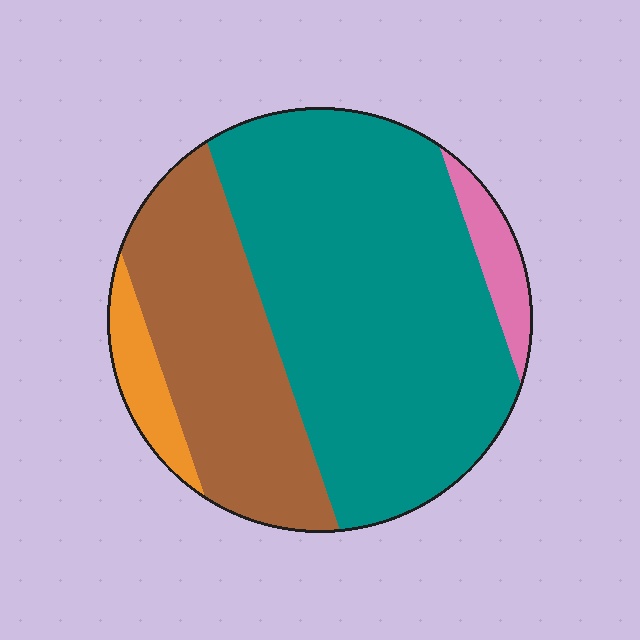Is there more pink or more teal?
Teal.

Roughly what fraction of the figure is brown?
Brown takes up about one third (1/3) of the figure.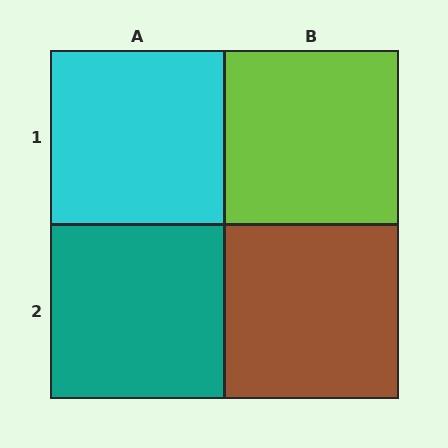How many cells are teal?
1 cell is teal.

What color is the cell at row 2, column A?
Teal.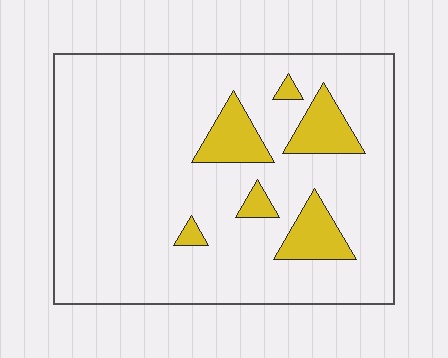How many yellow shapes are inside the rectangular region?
6.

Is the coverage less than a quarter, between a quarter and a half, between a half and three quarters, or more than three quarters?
Less than a quarter.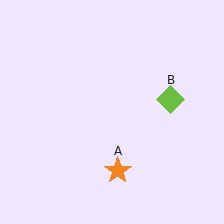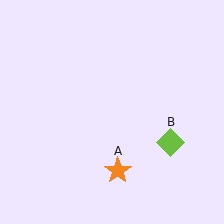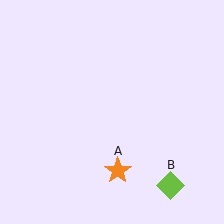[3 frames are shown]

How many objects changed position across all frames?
1 object changed position: lime diamond (object B).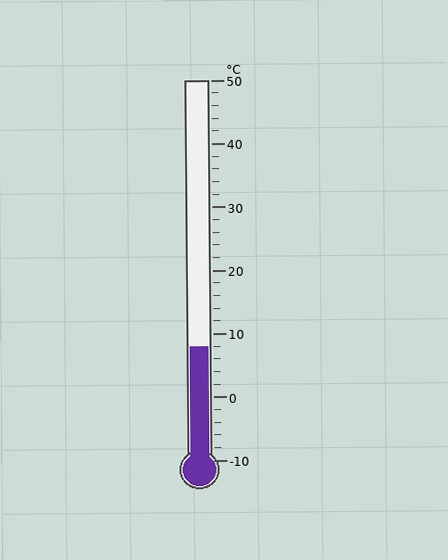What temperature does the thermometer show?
The thermometer shows approximately 8°C.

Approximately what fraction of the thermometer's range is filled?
The thermometer is filled to approximately 30% of its range.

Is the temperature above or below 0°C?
The temperature is above 0°C.